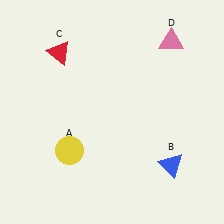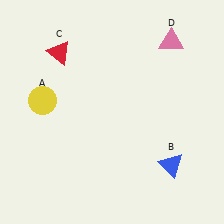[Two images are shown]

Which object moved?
The yellow circle (A) moved up.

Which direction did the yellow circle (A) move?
The yellow circle (A) moved up.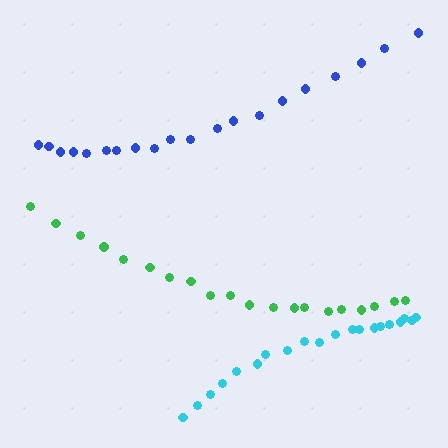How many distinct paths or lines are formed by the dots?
There are 3 distinct paths.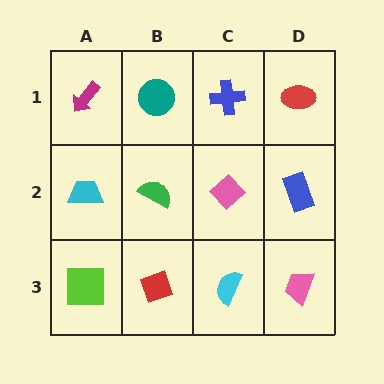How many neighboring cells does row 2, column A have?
3.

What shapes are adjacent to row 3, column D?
A blue rectangle (row 2, column D), a cyan semicircle (row 3, column C).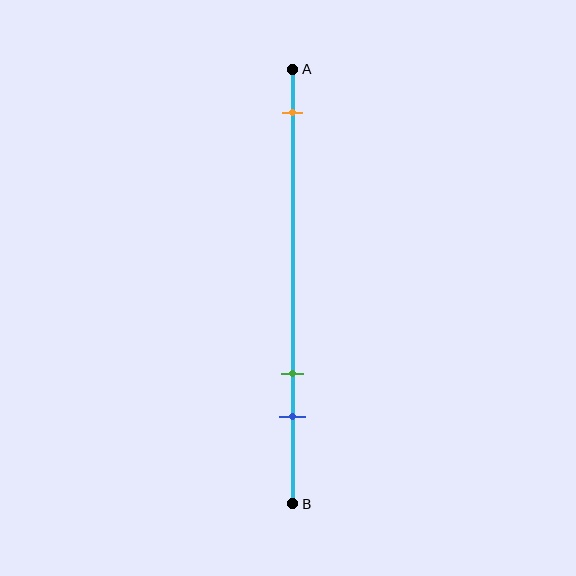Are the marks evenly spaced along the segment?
No, the marks are not evenly spaced.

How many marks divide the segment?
There are 3 marks dividing the segment.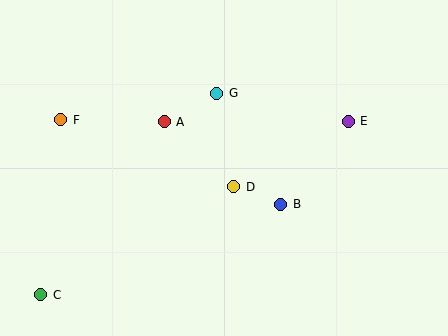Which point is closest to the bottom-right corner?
Point B is closest to the bottom-right corner.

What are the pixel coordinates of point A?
Point A is at (164, 122).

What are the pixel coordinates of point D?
Point D is at (234, 187).